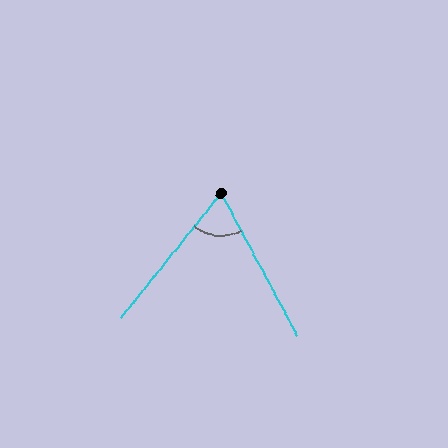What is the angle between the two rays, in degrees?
Approximately 67 degrees.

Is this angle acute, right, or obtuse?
It is acute.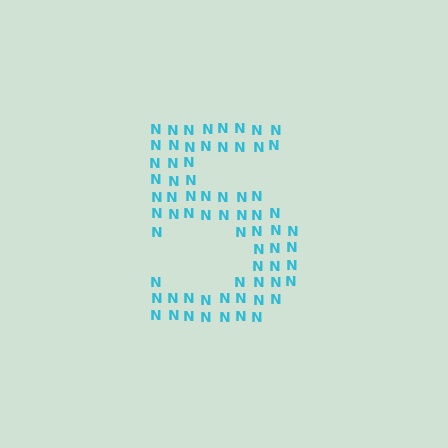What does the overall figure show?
The overall figure shows the digit 5.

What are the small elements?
The small elements are letter N's.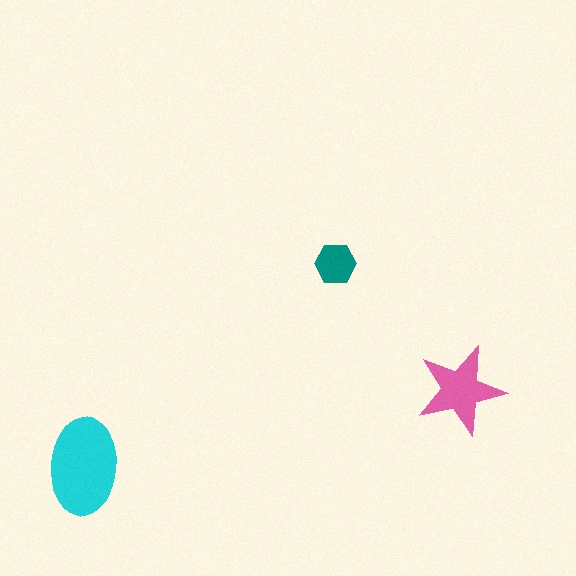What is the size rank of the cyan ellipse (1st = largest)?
1st.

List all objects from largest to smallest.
The cyan ellipse, the pink star, the teal hexagon.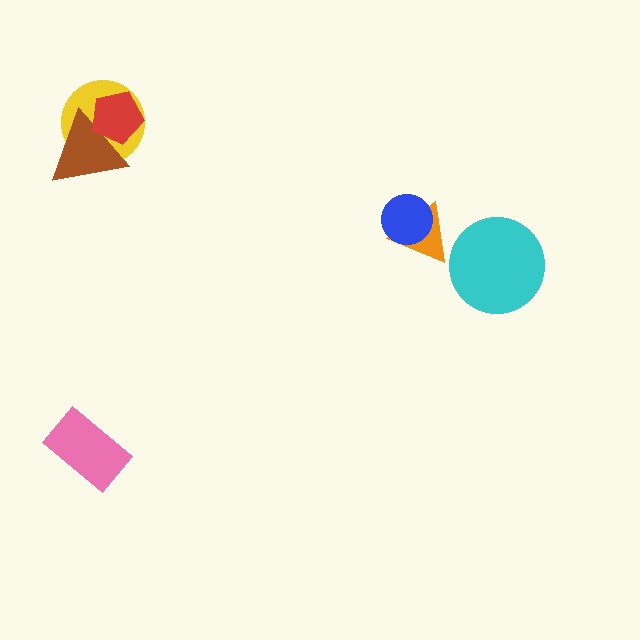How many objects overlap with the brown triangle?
2 objects overlap with the brown triangle.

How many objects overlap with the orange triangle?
1 object overlaps with the orange triangle.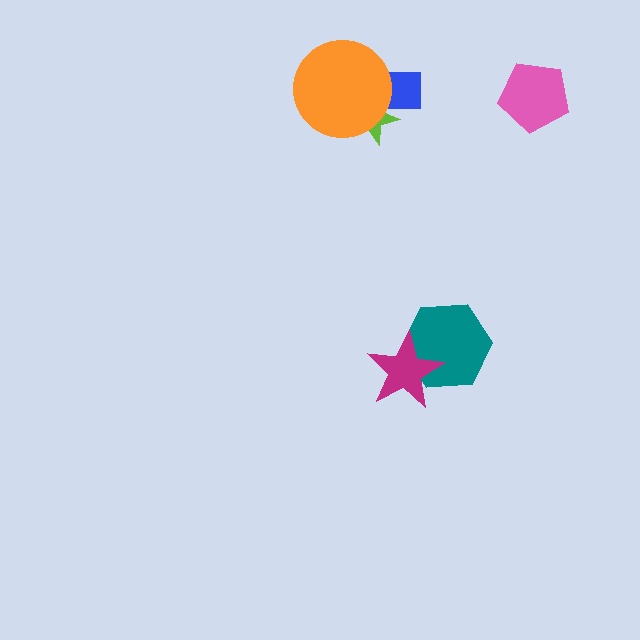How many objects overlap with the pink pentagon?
0 objects overlap with the pink pentagon.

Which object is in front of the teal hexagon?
The magenta star is in front of the teal hexagon.